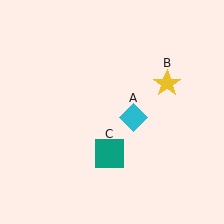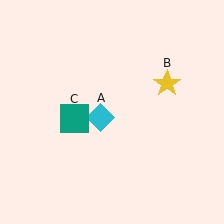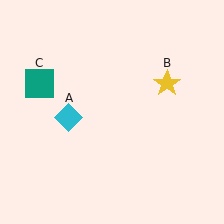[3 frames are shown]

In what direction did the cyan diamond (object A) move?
The cyan diamond (object A) moved left.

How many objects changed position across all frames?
2 objects changed position: cyan diamond (object A), teal square (object C).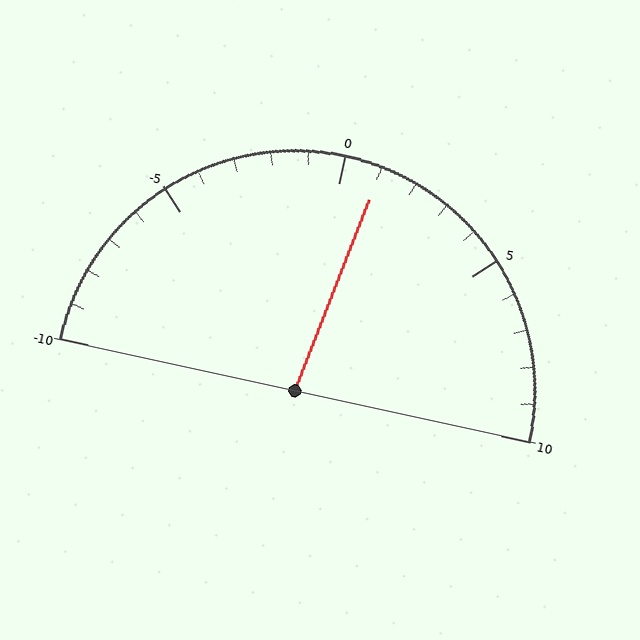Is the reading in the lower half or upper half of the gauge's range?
The reading is in the upper half of the range (-10 to 10).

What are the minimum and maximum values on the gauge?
The gauge ranges from -10 to 10.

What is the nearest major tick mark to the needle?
The nearest major tick mark is 0.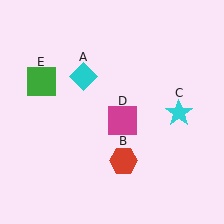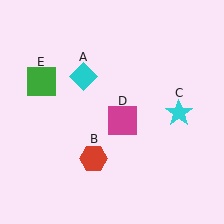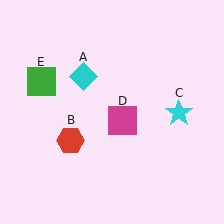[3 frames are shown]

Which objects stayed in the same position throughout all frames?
Cyan diamond (object A) and cyan star (object C) and magenta square (object D) and green square (object E) remained stationary.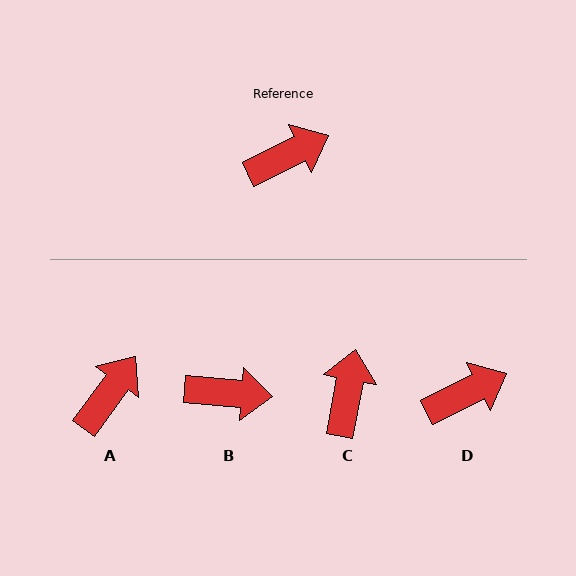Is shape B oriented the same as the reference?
No, it is off by about 30 degrees.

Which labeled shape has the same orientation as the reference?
D.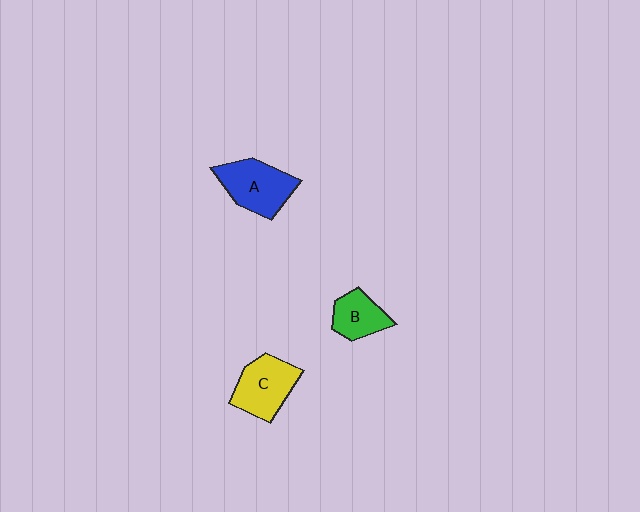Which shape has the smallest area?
Shape B (green).